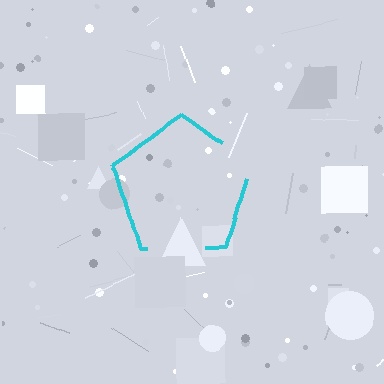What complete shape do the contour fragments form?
The contour fragments form a pentagon.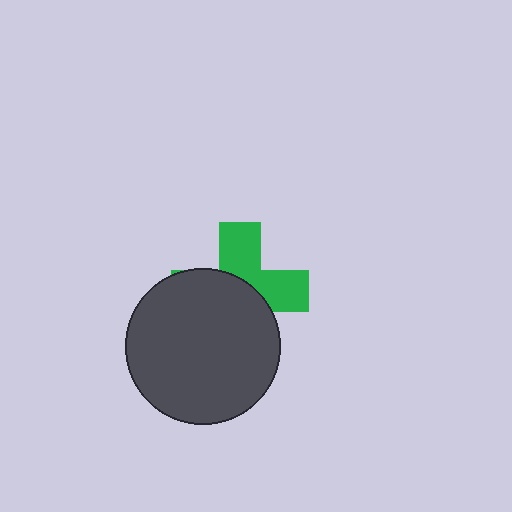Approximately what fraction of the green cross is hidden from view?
Roughly 56% of the green cross is hidden behind the dark gray circle.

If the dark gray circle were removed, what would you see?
You would see the complete green cross.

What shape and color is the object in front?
The object in front is a dark gray circle.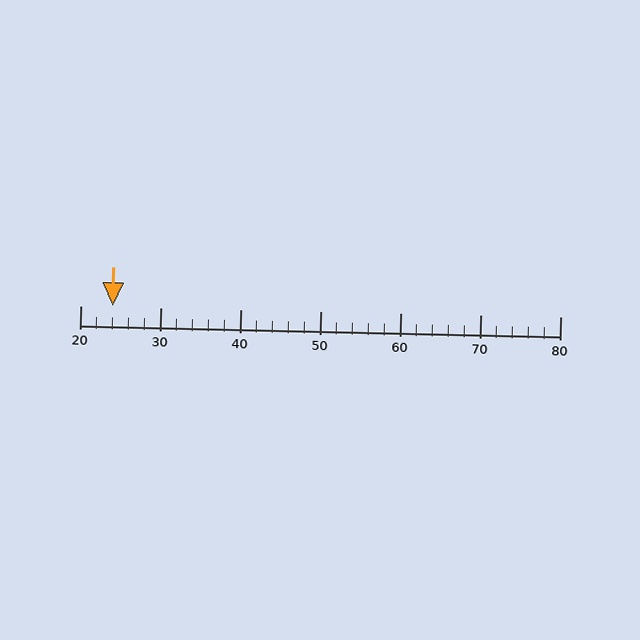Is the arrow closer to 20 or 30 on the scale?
The arrow is closer to 20.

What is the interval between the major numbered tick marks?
The major tick marks are spaced 10 units apart.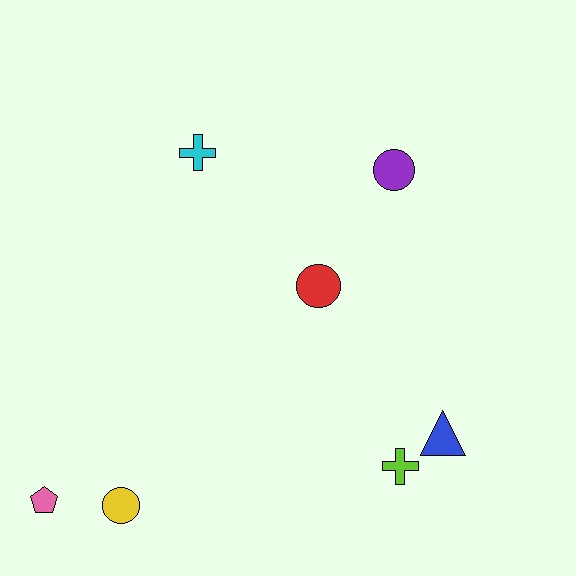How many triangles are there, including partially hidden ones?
There is 1 triangle.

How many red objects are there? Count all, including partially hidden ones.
There is 1 red object.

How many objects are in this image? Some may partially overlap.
There are 7 objects.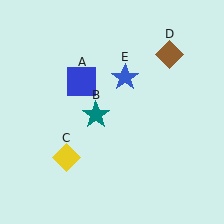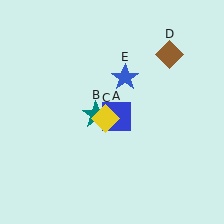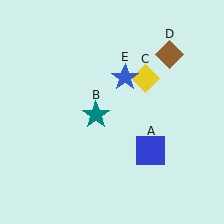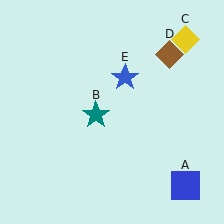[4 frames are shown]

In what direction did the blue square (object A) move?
The blue square (object A) moved down and to the right.